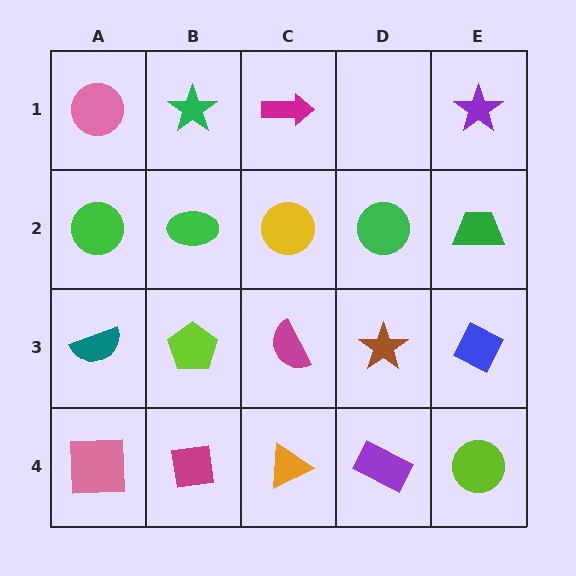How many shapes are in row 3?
5 shapes.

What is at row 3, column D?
A brown star.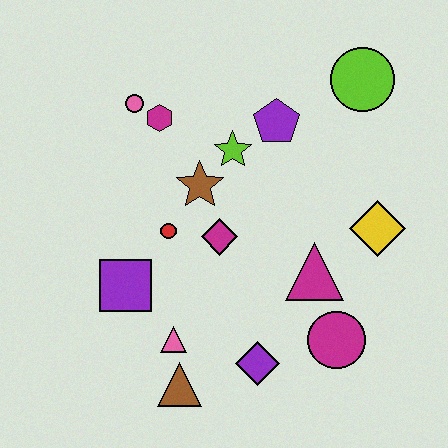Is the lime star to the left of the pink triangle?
No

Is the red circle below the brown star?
Yes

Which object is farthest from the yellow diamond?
The pink circle is farthest from the yellow diamond.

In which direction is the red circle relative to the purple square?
The red circle is above the purple square.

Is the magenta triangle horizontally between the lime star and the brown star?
No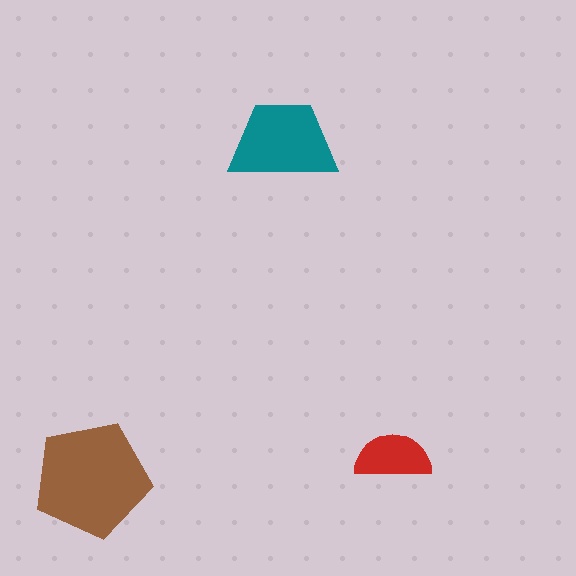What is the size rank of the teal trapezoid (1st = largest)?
2nd.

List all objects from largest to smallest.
The brown pentagon, the teal trapezoid, the red semicircle.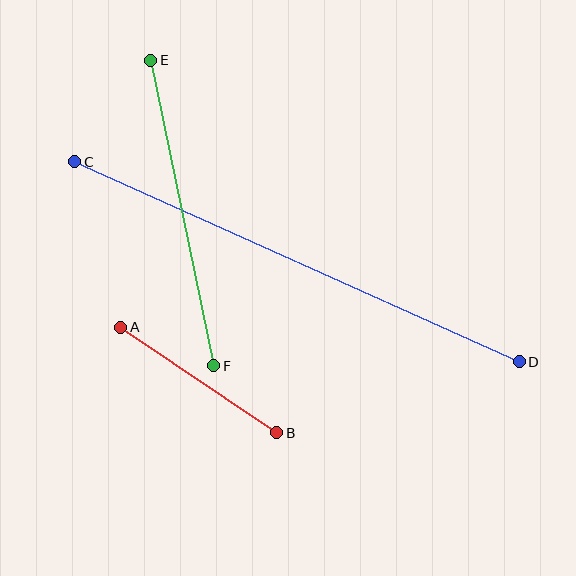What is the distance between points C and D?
The distance is approximately 487 pixels.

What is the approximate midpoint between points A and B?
The midpoint is at approximately (199, 380) pixels.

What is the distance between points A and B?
The distance is approximately 189 pixels.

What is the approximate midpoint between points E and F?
The midpoint is at approximately (182, 213) pixels.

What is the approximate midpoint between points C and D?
The midpoint is at approximately (297, 262) pixels.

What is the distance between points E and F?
The distance is approximately 312 pixels.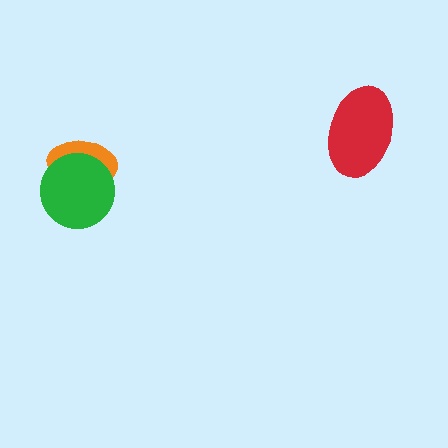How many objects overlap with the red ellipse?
0 objects overlap with the red ellipse.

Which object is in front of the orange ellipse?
The green circle is in front of the orange ellipse.